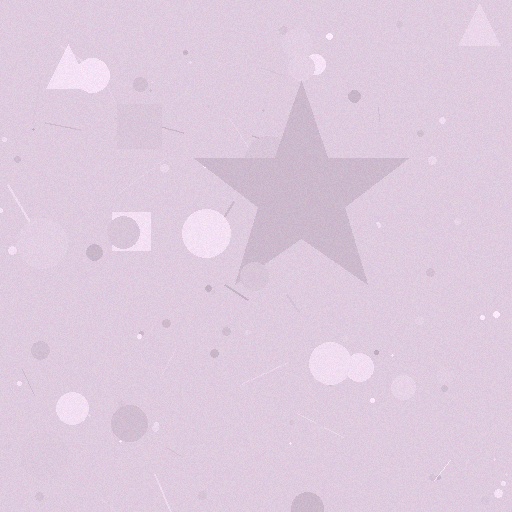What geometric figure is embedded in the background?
A star is embedded in the background.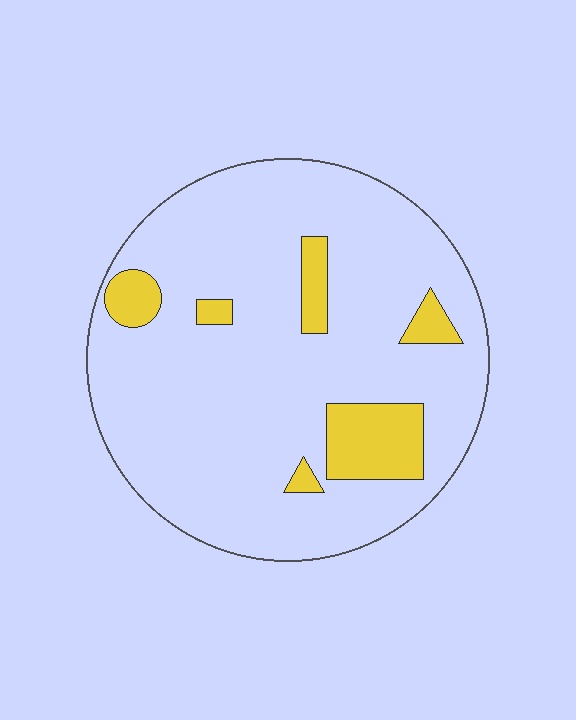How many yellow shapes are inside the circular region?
6.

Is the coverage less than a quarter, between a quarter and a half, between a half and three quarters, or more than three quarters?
Less than a quarter.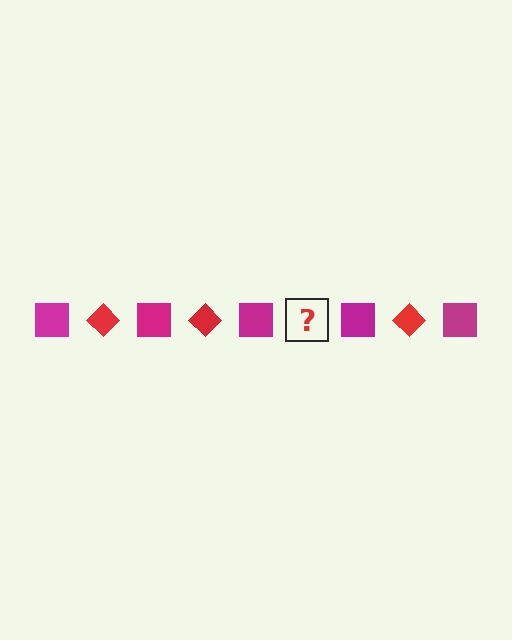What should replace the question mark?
The question mark should be replaced with a red diamond.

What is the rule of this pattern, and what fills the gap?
The rule is that the pattern alternates between magenta square and red diamond. The gap should be filled with a red diamond.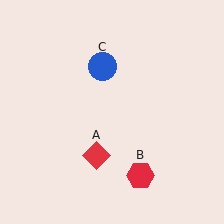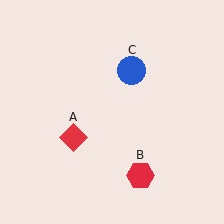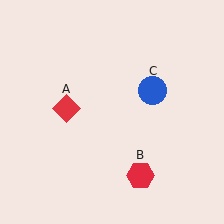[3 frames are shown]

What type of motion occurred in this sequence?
The red diamond (object A), blue circle (object C) rotated clockwise around the center of the scene.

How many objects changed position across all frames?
2 objects changed position: red diamond (object A), blue circle (object C).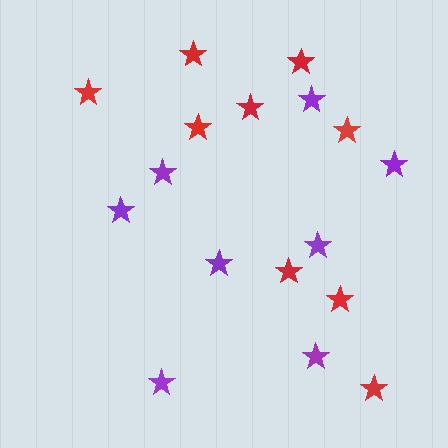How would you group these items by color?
There are 2 groups: one group of red stars (9) and one group of purple stars (8).